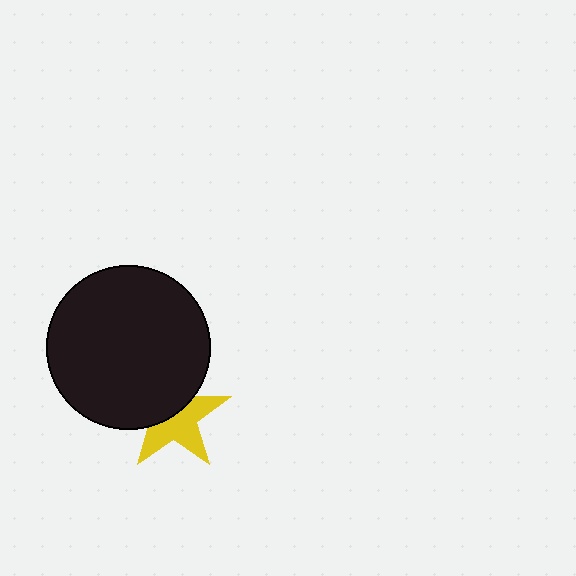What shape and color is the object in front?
The object in front is a black circle.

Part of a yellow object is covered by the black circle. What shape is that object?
It is a star.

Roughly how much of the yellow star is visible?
About half of it is visible (roughly 55%).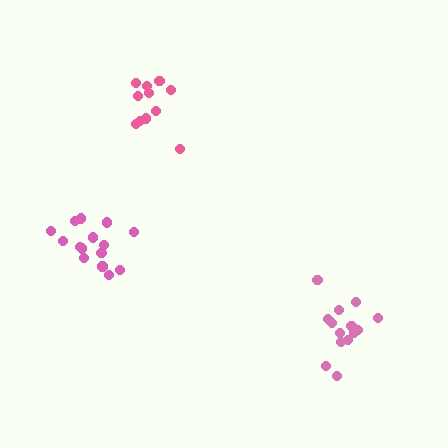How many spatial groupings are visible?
There are 3 spatial groupings.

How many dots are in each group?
Group 1: 11 dots, Group 2: 14 dots, Group 3: 15 dots (40 total).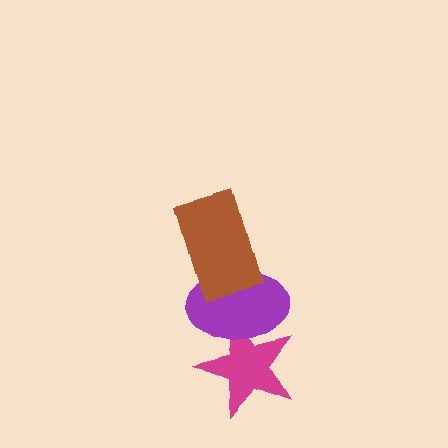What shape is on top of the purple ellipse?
The brown rectangle is on top of the purple ellipse.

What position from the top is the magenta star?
The magenta star is 3rd from the top.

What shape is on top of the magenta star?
The purple ellipse is on top of the magenta star.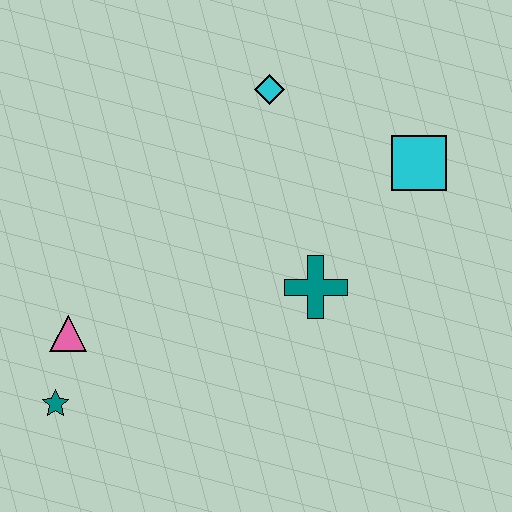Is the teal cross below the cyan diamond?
Yes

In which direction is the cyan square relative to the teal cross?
The cyan square is above the teal cross.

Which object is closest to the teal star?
The pink triangle is closest to the teal star.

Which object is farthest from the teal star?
The cyan square is farthest from the teal star.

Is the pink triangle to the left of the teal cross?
Yes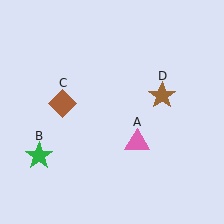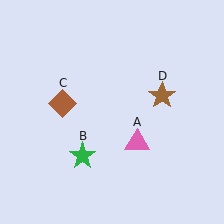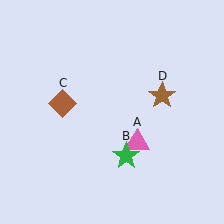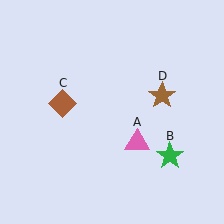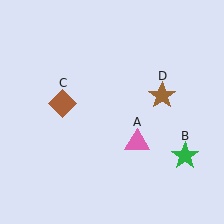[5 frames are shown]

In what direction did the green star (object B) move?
The green star (object B) moved right.